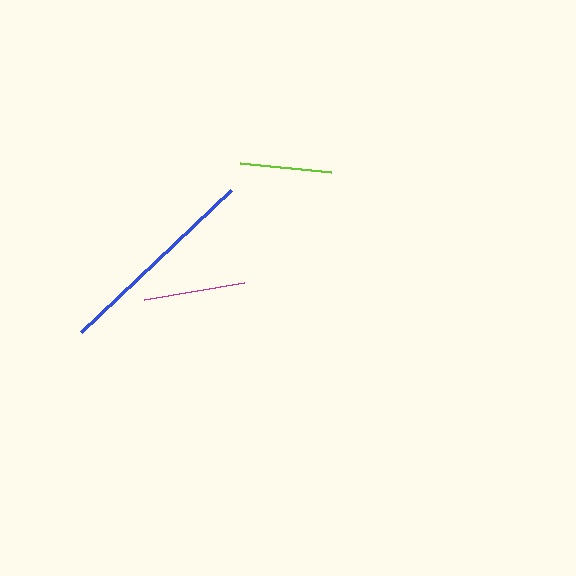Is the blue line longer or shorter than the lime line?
The blue line is longer than the lime line.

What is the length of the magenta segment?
The magenta segment is approximately 102 pixels long.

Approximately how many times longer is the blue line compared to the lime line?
The blue line is approximately 2.3 times the length of the lime line.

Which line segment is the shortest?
The lime line is the shortest at approximately 91 pixels.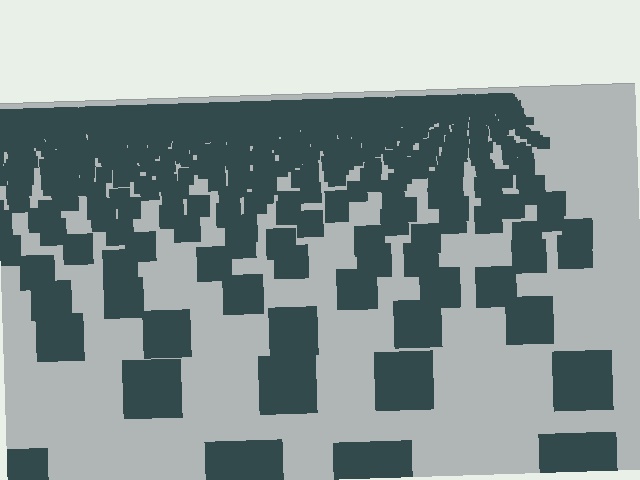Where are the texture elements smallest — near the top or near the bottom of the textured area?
Near the top.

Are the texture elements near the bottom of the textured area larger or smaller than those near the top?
Larger. Near the bottom, elements are closer to the viewer and appear at a bigger on-screen size.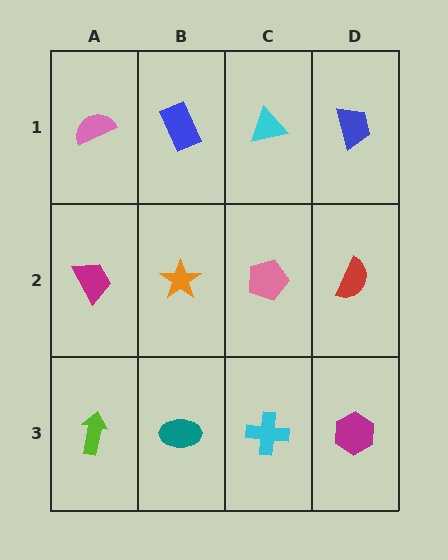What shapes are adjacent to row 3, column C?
A pink pentagon (row 2, column C), a teal ellipse (row 3, column B), a magenta hexagon (row 3, column D).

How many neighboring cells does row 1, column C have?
3.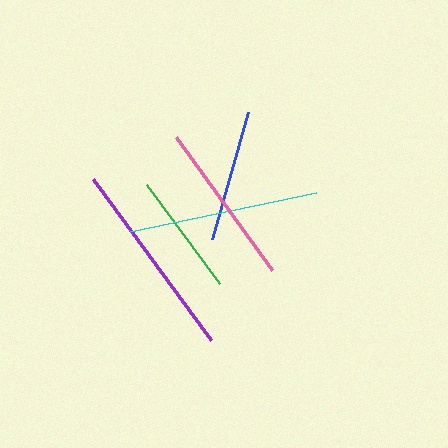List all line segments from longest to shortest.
From longest to shortest: purple, cyan, pink, blue, green.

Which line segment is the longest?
The purple line is the longest at approximately 200 pixels.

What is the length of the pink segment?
The pink segment is approximately 165 pixels long.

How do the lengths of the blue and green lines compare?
The blue and green lines are approximately the same length.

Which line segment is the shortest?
The green line is the shortest at approximately 123 pixels.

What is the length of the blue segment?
The blue segment is approximately 132 pixels long.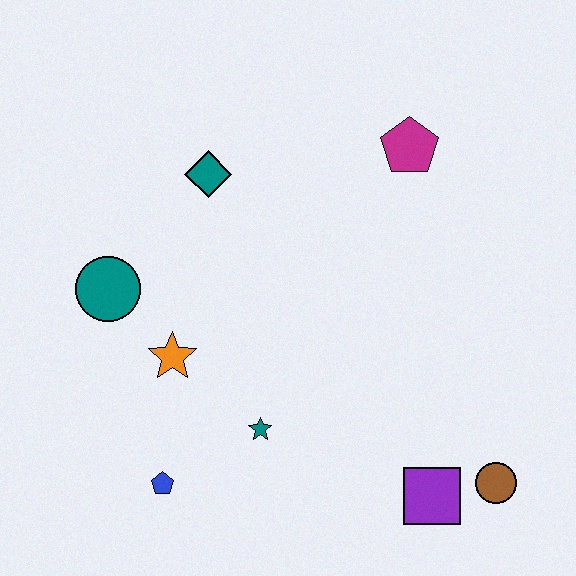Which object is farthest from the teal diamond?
The brown circle is farthest from the teal diamond.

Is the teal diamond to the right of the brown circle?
No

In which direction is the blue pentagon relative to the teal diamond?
The blue pentagon is below the teal diamond.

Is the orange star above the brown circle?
Yes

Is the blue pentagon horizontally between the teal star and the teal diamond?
No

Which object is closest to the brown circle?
The purple square is closest to the brown circle.